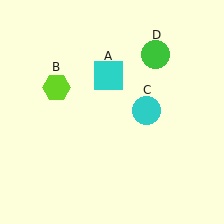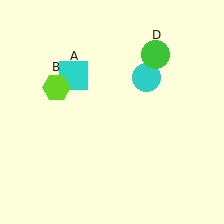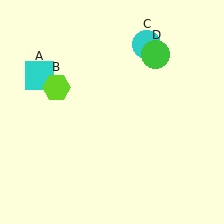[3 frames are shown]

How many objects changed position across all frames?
2 objects changed position: cyan square (object A), cyan circle (object C).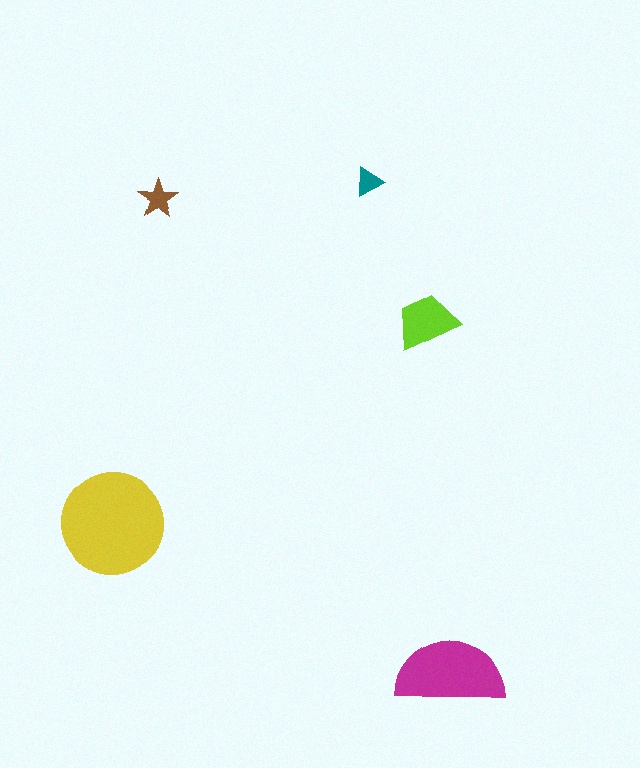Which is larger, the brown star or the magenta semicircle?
The magenta semicircle.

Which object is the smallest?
The teal triangle.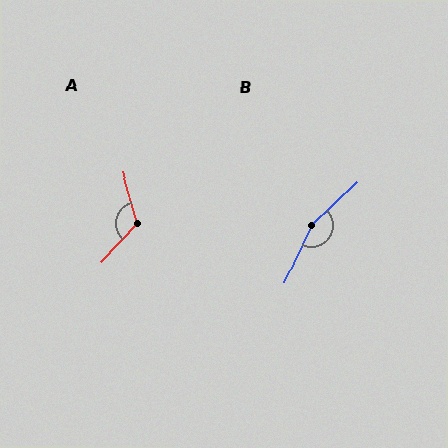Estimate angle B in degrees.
Approximately 158 degrees.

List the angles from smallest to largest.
A (122°), B (158°).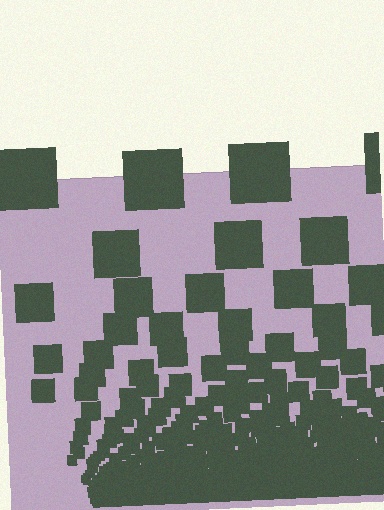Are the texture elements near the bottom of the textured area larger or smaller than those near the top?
Smaller. The gradient is inverted — elements near the bottom are smaller and denser.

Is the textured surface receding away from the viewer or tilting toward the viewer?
The surface appears to tilt toward the viewer. Texture elements get larger and sparser toward the top.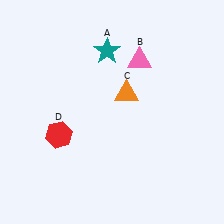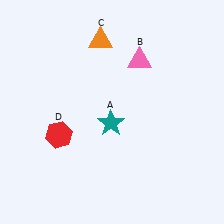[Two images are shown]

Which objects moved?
The objects that moved are: the teal star (A), the orange triangle (C).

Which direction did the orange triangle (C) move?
The orange triangle (C) moved up.